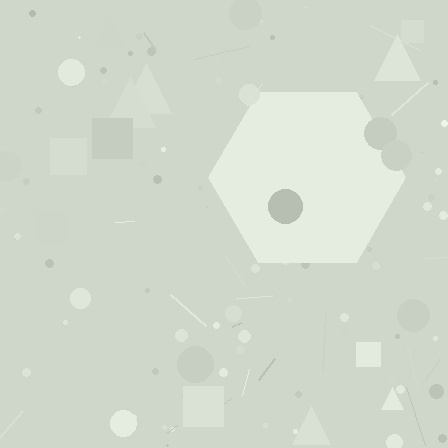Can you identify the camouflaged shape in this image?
The camouflaged shape is a hexagon.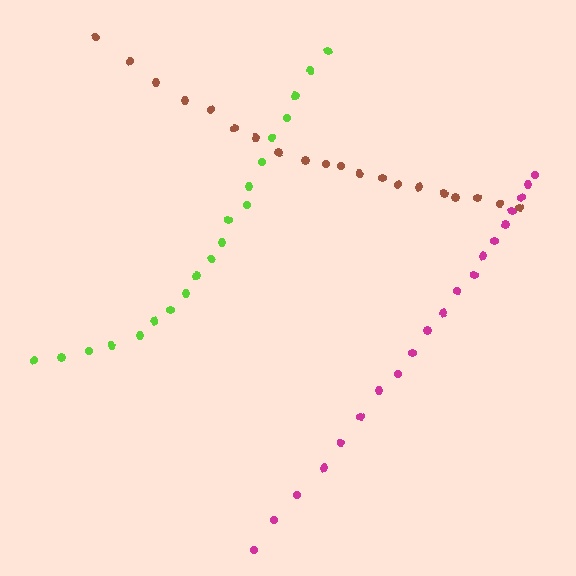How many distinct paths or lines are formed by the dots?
There are 3 distinct paths.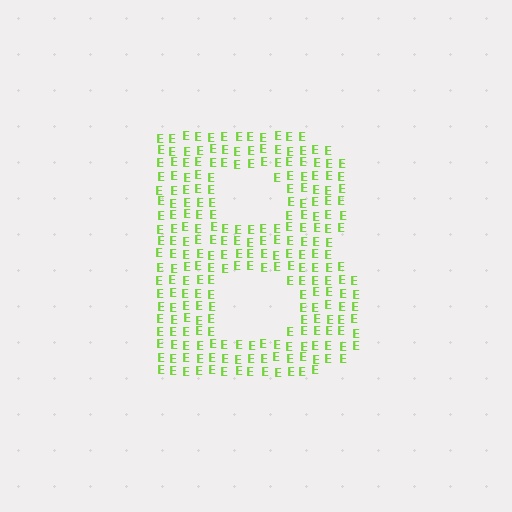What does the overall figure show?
The overall figure shows the letter B.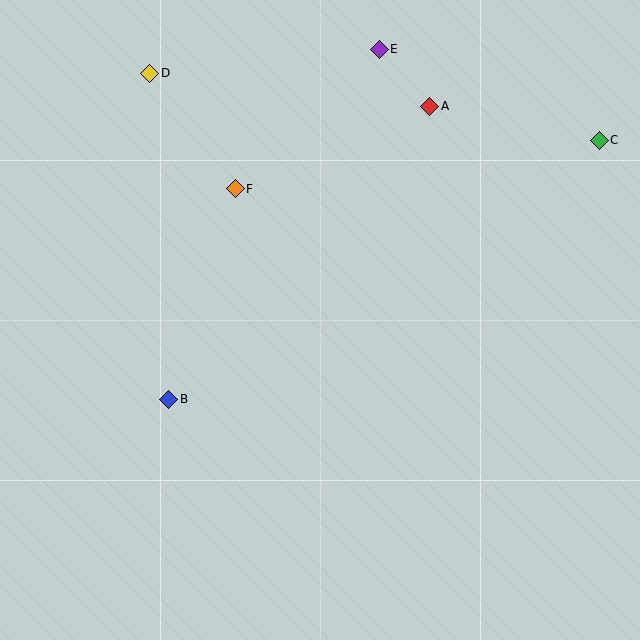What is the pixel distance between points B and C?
The distance between B and C is 502 pixels.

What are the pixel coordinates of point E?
Point E is at (379, 49).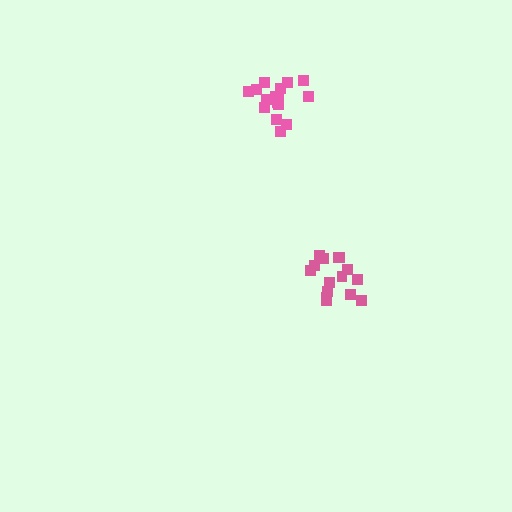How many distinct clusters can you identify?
There are 2 distinct clusters.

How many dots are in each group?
Group 1: 16 dots, Group 2: 15 dots (31 total).